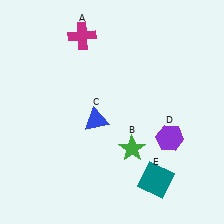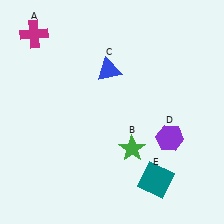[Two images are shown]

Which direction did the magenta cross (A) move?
The magenta cross (A) moved left.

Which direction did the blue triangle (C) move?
The blue triangle (C) moved up.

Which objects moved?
The objects that moved are: the magenta cross (A), the blue triangle (C).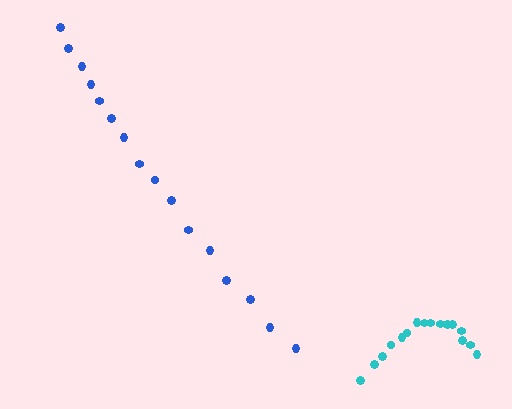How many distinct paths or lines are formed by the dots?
There are 2 distinct paths.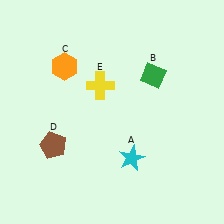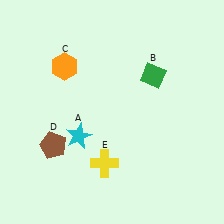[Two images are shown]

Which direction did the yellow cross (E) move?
The yellow cross (E) moved down.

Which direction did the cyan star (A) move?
The cyan star (A) moved left.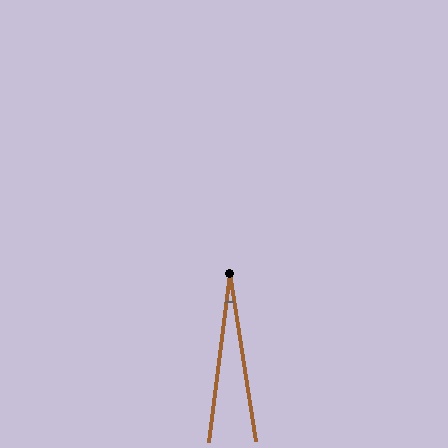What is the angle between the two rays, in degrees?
Approximately 16 degrees.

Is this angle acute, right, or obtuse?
It is acute.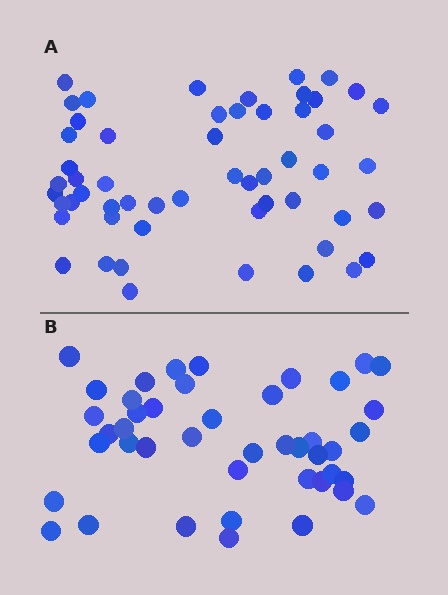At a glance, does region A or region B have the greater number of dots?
Region A (the top region) has more dots.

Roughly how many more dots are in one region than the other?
Region A has roughly 12 or so more dots than region B.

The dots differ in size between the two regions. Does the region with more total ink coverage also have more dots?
No. Region B has more total ink coverage because its dots are larger, but region A actually contains more individual dots. Total area can be misleading — the number of items is what matters here.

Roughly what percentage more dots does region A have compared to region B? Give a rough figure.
About 25% more.